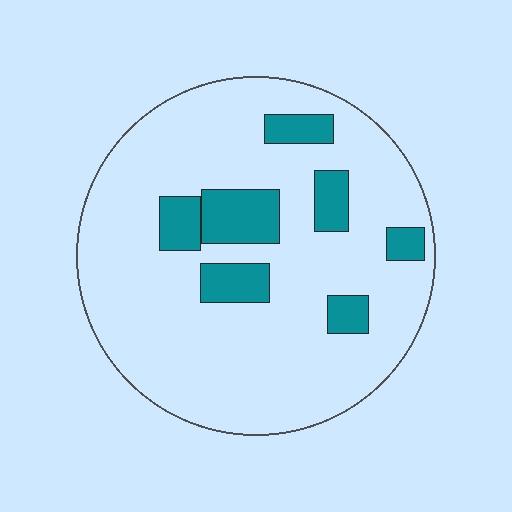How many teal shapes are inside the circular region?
7.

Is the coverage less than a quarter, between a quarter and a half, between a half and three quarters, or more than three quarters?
Less than a quarter.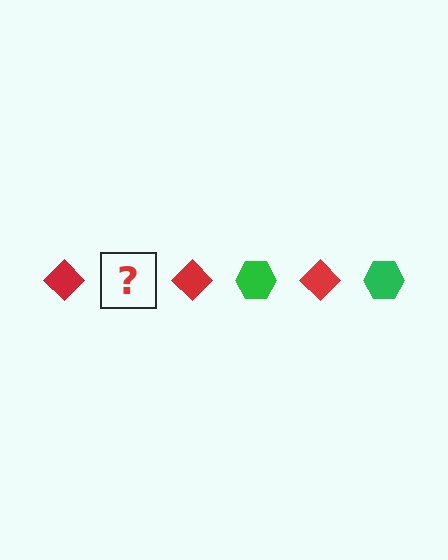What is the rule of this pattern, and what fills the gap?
The rule is that the pattern alternates between red diamond and green hexagon. The gap should be filled with a green hexagon.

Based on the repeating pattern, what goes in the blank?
The blank should be a green hexagon.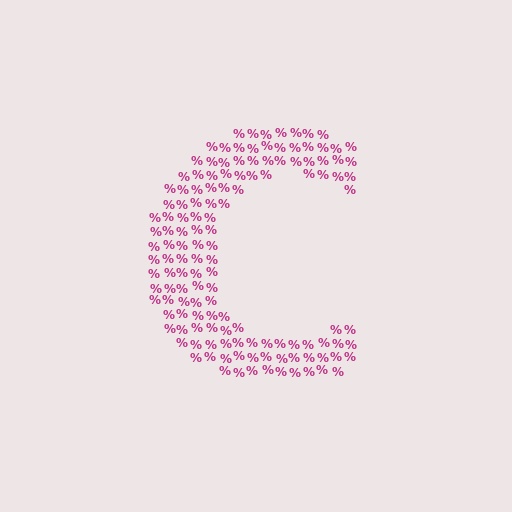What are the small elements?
The small elements are percent signs.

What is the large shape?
The large shape is the letter C.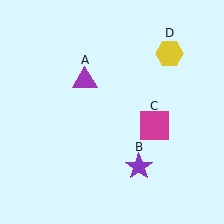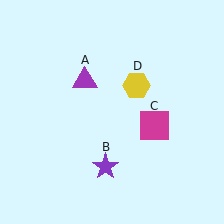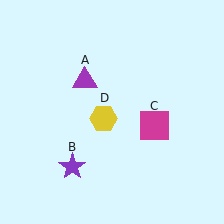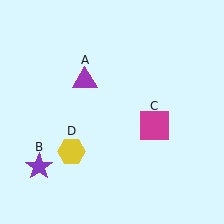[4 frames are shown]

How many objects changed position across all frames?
2 objects changed position: purple star (object B), yellow hexagon (object D).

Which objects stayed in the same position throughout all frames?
Purple triangle (object A) and magenta square (object C) remained stationary.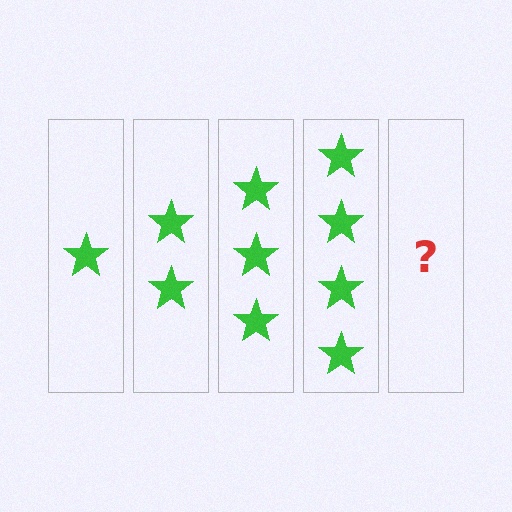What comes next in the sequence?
The next element should be 5 stars.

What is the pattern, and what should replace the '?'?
The pattern is that each step adds one more star. The '?' should be 5 stars.